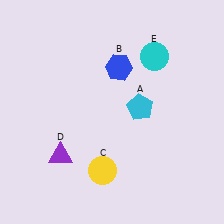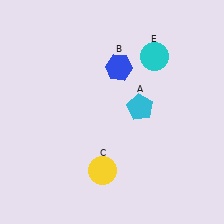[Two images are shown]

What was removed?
The purple triangle (D) was removed in Image 2.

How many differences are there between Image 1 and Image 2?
There is 1 difference between the two images.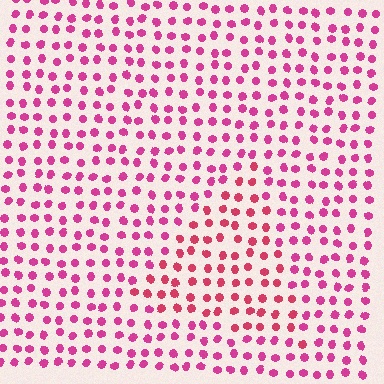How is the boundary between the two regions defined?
The boundary is defined purely by a slight shift in hue (about 21 degrees). Spacing, size, and orientation are identical on both sides.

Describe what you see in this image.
The image is filled with small magenta elements in a uniform arrangement. A triangle-shaped region is visible where the elements are tinted to a slightly different hue, forming a subtle color boundary.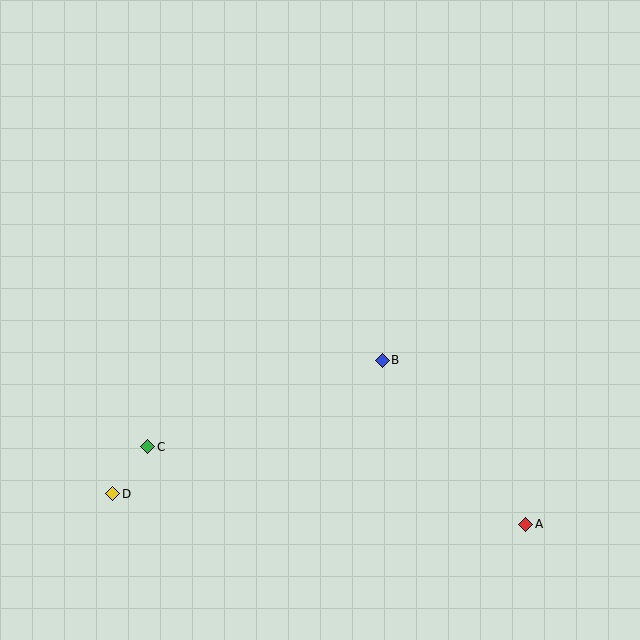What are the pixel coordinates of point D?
Point D is at (113, 494).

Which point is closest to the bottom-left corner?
Point D is closest to the bottom-left corner.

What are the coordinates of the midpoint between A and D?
The midpoint between A and D is at (319, 509).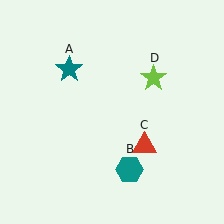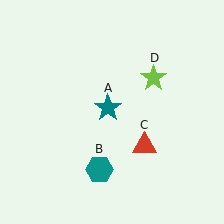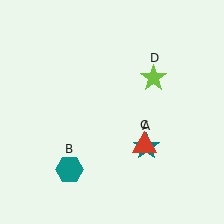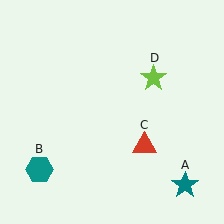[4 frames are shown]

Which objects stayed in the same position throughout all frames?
Red triangle (object C) and lime star (object D) remained stationary.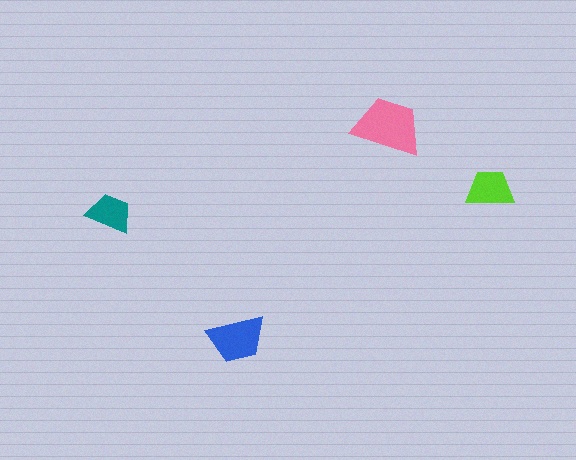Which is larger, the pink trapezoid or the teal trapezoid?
The pink one.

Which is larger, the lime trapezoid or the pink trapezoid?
The pink one.